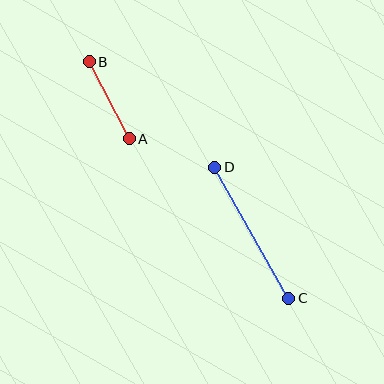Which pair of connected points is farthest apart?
Points C and D are farthest apart.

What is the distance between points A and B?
The distance is approximately 87 pixels.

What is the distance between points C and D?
The distance is approximately 150 pixels.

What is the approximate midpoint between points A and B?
The midpoint is at approximately (109, 100) pixels.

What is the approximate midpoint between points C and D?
The midpoint is at approximately (252, 233) pixels.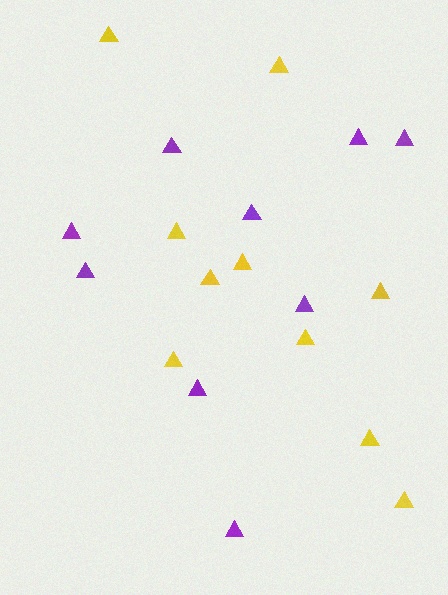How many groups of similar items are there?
There are 2 groups: one group of yellow triangles (10) and one group of purple triangles (9).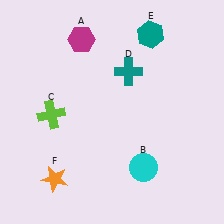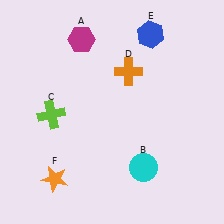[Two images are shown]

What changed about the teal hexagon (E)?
In Image 1, E is teal. In Image 2, it changed to blue.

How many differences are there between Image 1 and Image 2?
There are 2 differences between the two images.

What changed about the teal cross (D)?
In Image 1, D is teal. In Image 2, it changed to orange.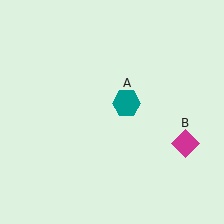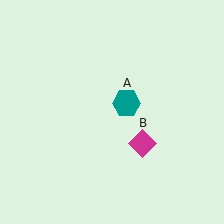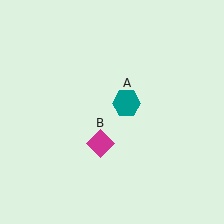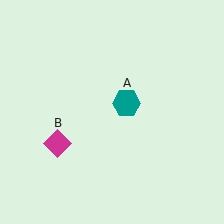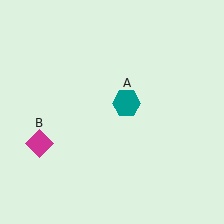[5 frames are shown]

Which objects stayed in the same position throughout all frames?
Teal hexagon (object A) remained stationary.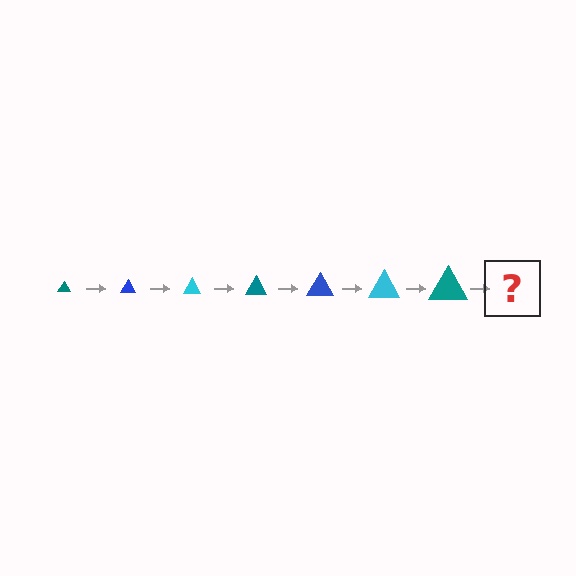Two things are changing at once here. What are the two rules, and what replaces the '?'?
The two rules are that the triangle grows larger each step and the color cycles through teal, blue, and cyan. The '?' should be a blue triangle, larger than the previous one.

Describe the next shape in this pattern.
It should be a blue triangle, larger than the previous one.